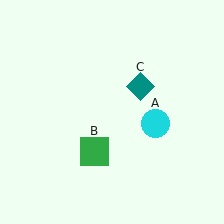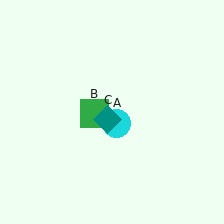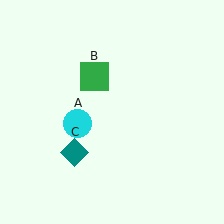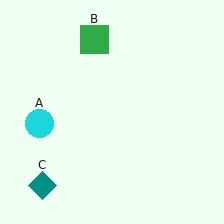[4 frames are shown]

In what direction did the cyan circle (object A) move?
The cyan circle (object A) moved left.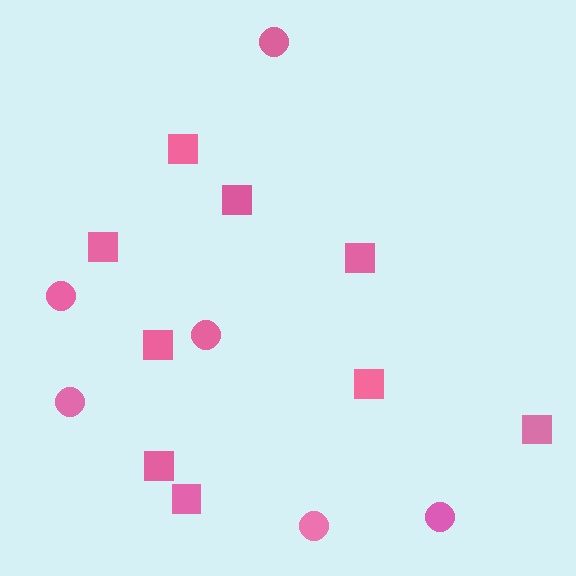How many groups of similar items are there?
There are 2 groups: one group of squares (9) and one group of circles (6).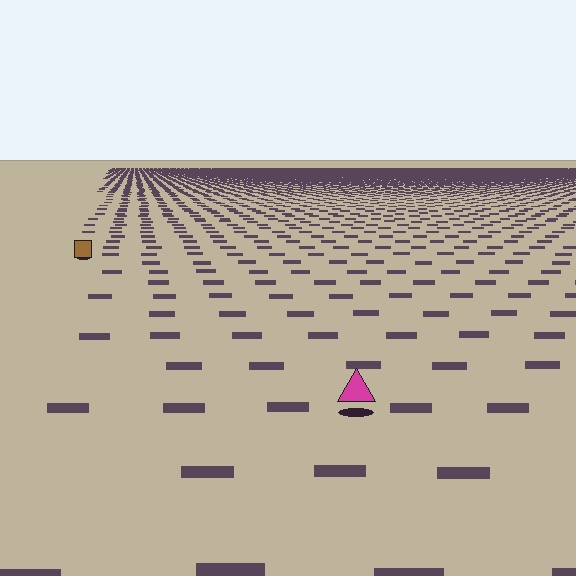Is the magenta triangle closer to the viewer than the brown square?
Yes. The magenta triangle is closer — you can tell from the texture gradient: the ground texture is coarser near it.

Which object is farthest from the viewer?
The brown square is farthest from the viewer. It appears smaller and the ground texture around it is denser.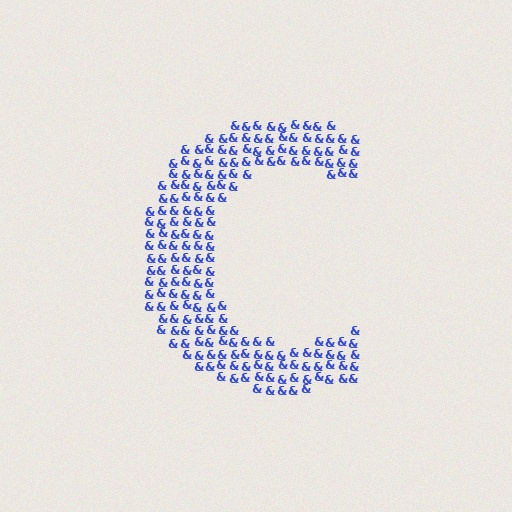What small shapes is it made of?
It is made of small ampersands.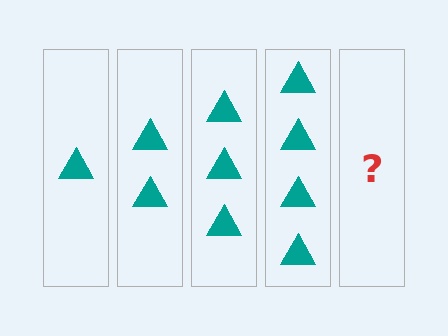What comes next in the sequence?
The next element should be 5 triangles.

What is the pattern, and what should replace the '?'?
The pattern is that each step adds one more triangle. The '?' should be 5 triangles.